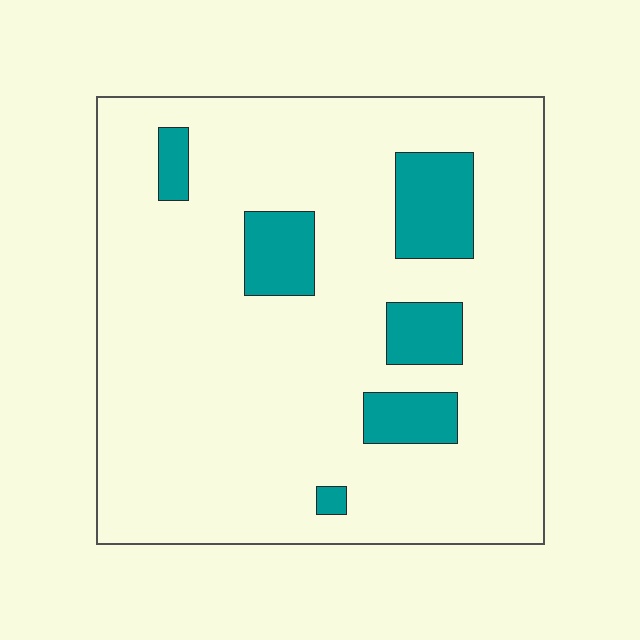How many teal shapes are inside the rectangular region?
6.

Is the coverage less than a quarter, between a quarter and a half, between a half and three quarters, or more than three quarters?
Less than a quarter.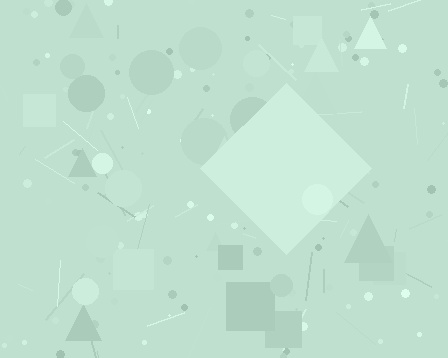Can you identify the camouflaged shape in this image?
The camouflaged shape is a diamond.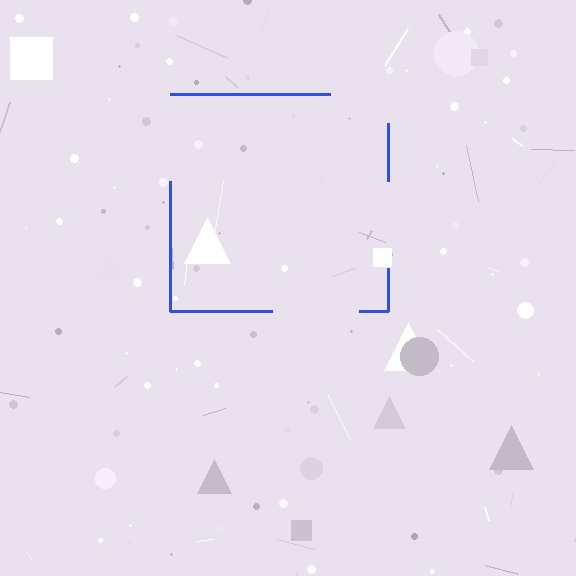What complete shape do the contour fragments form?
The contour fragments form a square.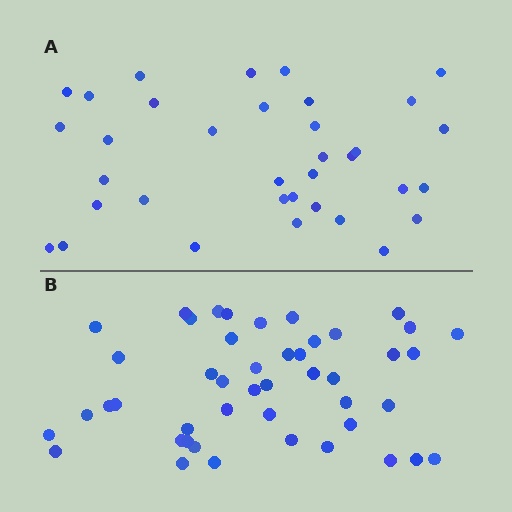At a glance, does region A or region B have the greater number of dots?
Region B (the bottom region) has more dots.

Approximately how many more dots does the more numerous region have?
Region B has roughly 12 or so more dots than region A.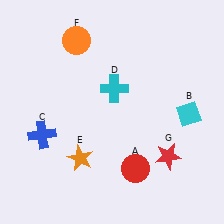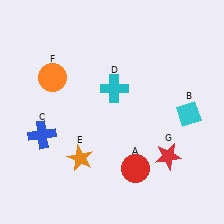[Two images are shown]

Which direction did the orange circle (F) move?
The orange circle (F) moved down.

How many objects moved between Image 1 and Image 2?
1 object moved between the two images.